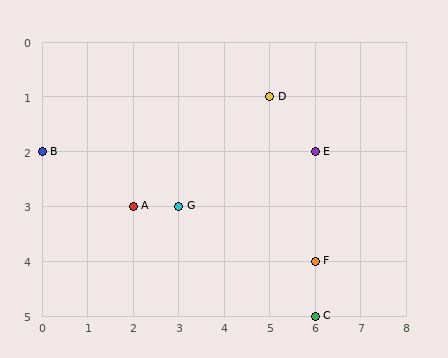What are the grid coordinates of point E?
Point E is at grid coordinates (6, 2).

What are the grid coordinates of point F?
Point F is at grid coordinates (6, 4).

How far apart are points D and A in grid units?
Points D and A are 3 columns and 2 rows apart (about 3.6 grid units diagonally).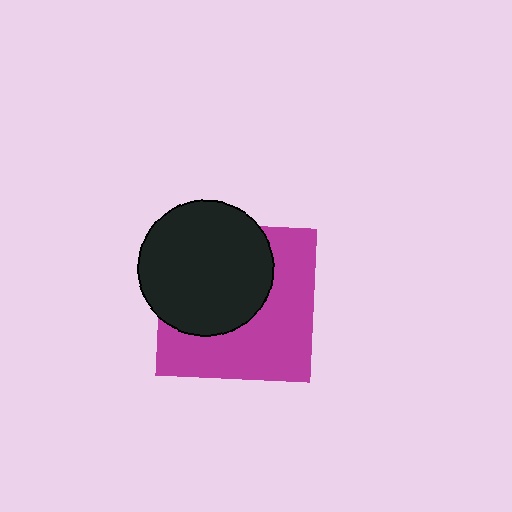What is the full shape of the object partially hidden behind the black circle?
The partially hidden object is a magenta square.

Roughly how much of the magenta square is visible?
About half of it is visible (roughly 52%).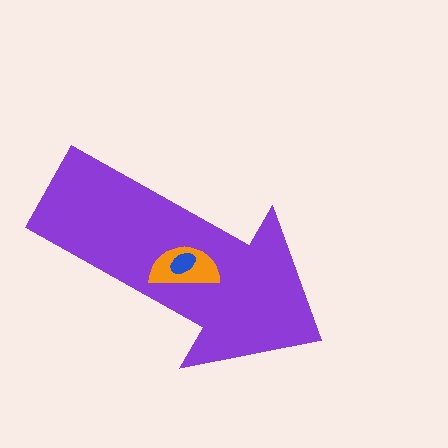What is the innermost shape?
The blue ellipse.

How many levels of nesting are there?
3.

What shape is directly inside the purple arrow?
The orange semicircle.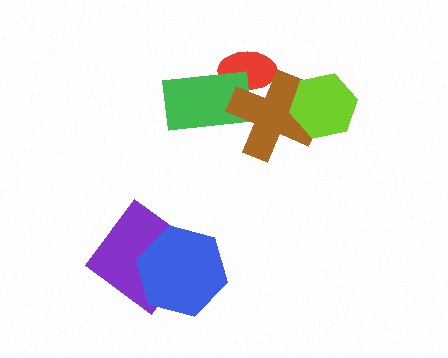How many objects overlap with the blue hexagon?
1 object overlaps with the blue hexagon.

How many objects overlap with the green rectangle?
2 objects overlap with the green rectangle.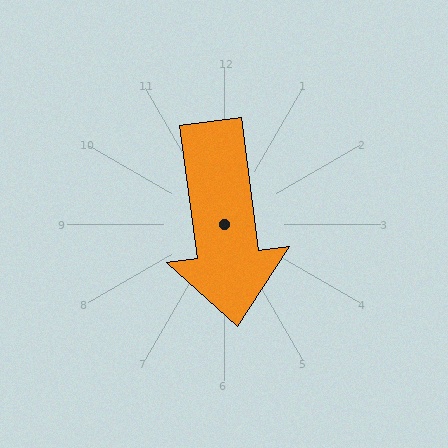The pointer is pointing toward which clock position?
Roughly 6 o'clock.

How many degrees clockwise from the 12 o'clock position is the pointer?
Approximately 172 degrees.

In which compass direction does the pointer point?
South.